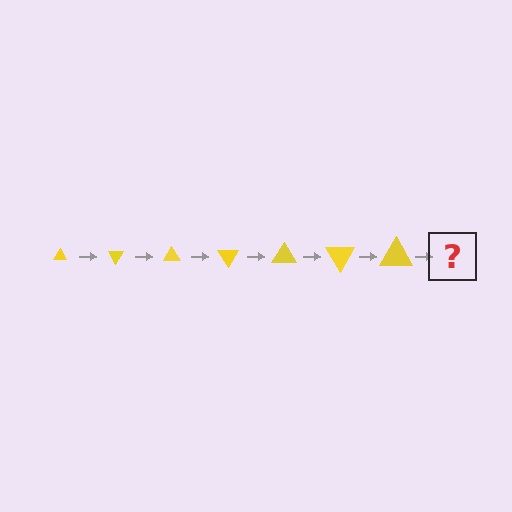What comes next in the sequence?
The next element should be a triangle, larger than the previous one and rotated 420 degrees from the start.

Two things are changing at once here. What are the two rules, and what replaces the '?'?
The two rules are that the triangle grows larger each step and it rotates 60 degrees each step. The '?' should be a triangle, larger than the previous one and rotated 420 degrees from the start.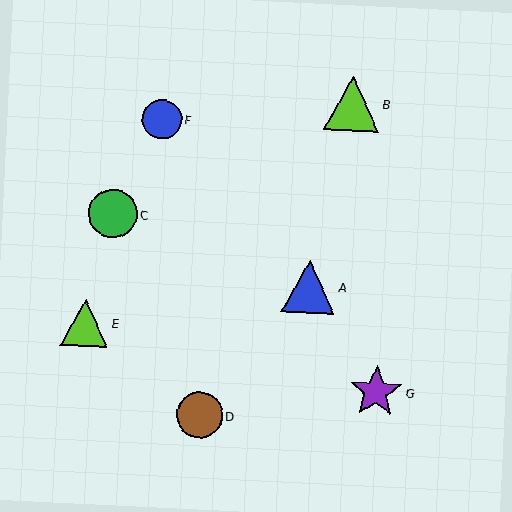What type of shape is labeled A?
Shape A is a blue triangle.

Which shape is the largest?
The lime triangle (labeled B) is the largest.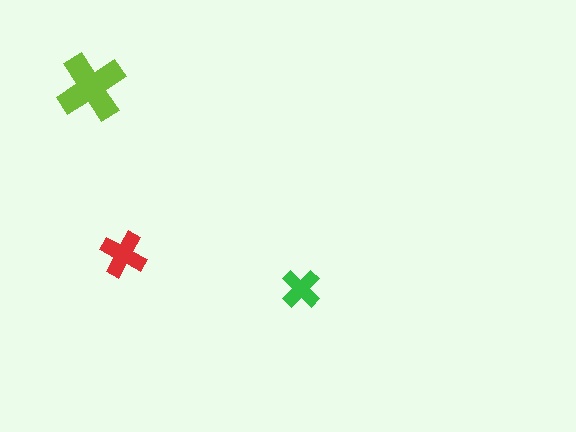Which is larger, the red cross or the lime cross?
The lime one.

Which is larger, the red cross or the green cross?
The red one.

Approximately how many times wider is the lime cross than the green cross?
About 1.5 times wider.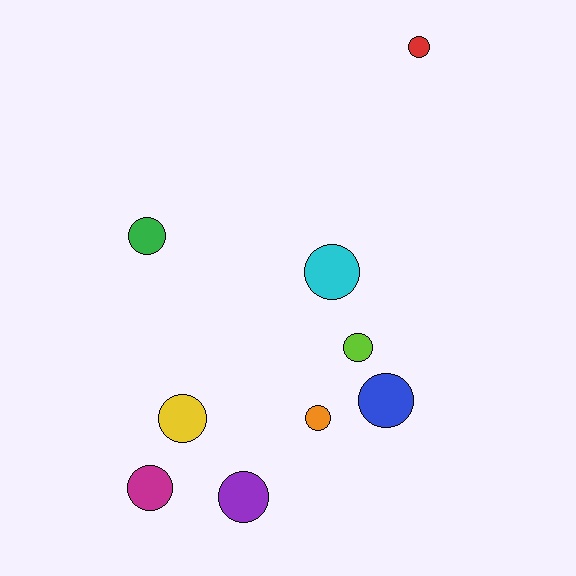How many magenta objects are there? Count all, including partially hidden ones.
There is 1 magenta object.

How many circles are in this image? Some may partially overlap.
There are 9 circles.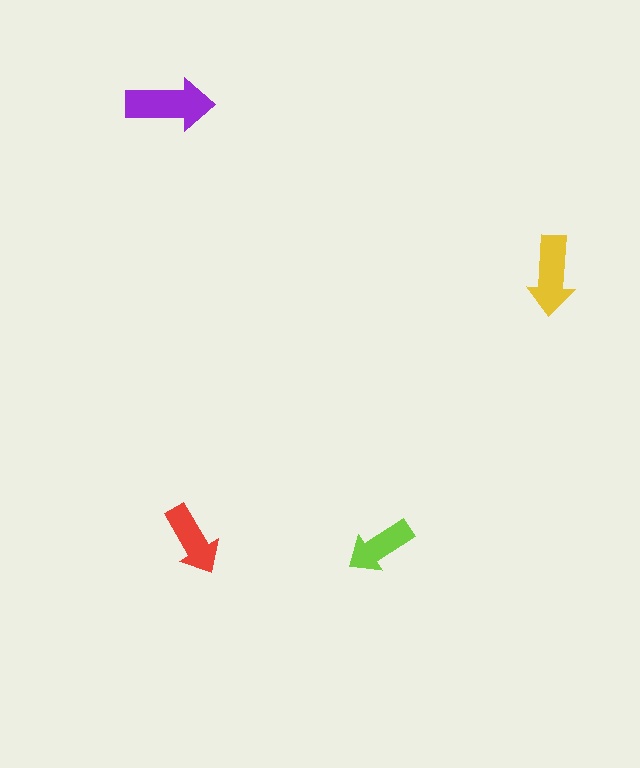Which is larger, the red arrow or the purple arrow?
The purple one.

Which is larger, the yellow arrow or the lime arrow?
The yellow one.